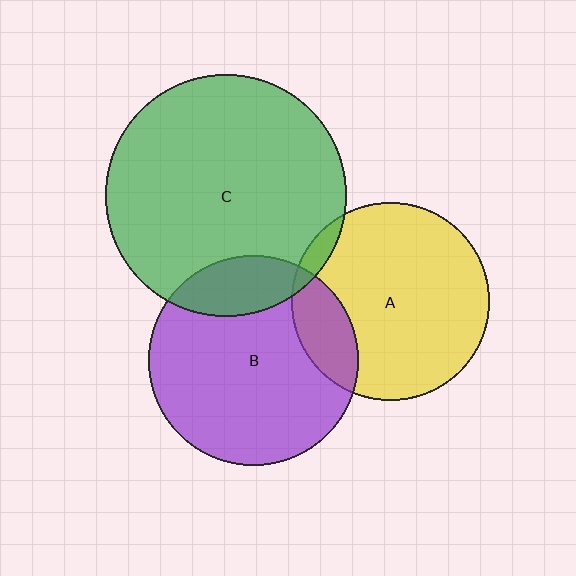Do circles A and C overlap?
Yes.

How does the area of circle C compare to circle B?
Approximately 1.3 times.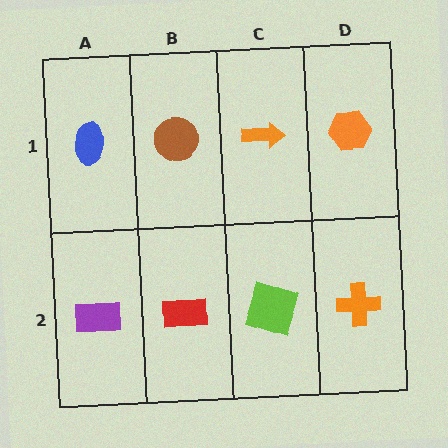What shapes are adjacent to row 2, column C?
An orange arrow (row 1, column C), a red rectangle (row 2, column B), an orange cross (row 2, column D).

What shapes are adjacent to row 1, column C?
A lime square (row 2, column C), a brown circle (row 1, column B), an orange hexagon (row 1, column D).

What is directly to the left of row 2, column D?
A lime square.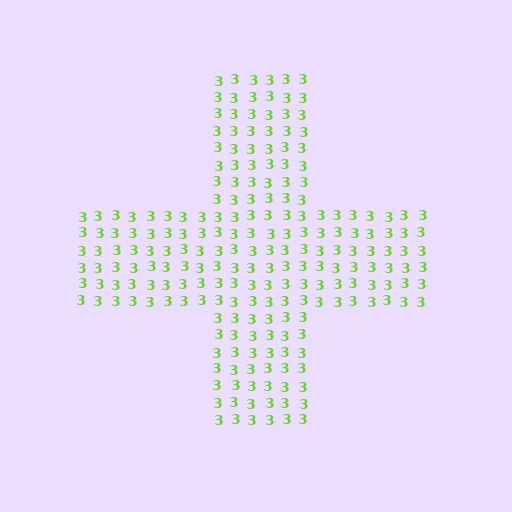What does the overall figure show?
The overall figure shows a cross.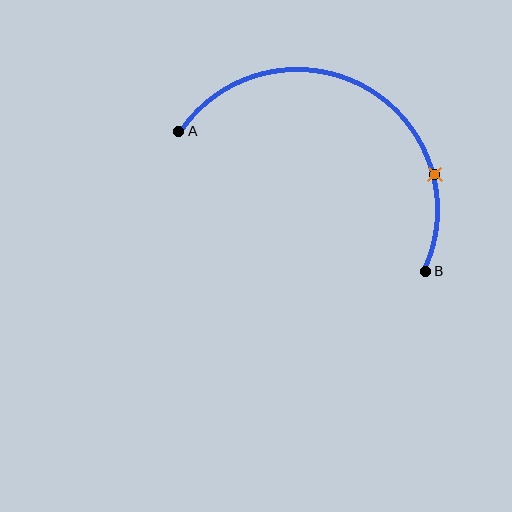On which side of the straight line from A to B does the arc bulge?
The arc bulges above the straight line connecting A and B.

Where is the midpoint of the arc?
The arc midpoint is the point on the curve farthest from the straight line joining A and B. It sits above that line.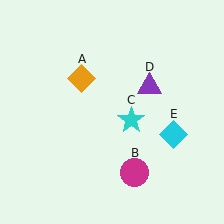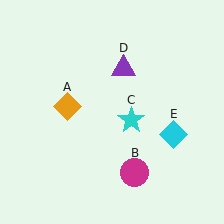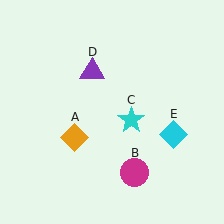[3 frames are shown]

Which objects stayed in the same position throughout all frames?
Magenta circle (object B) and cyan star (object C) and cyan diamond (object E) remained stationary.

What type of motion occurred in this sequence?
The orange diamond (object A), purple triangle (object D) rotated counterclockwise around the center of the scene.